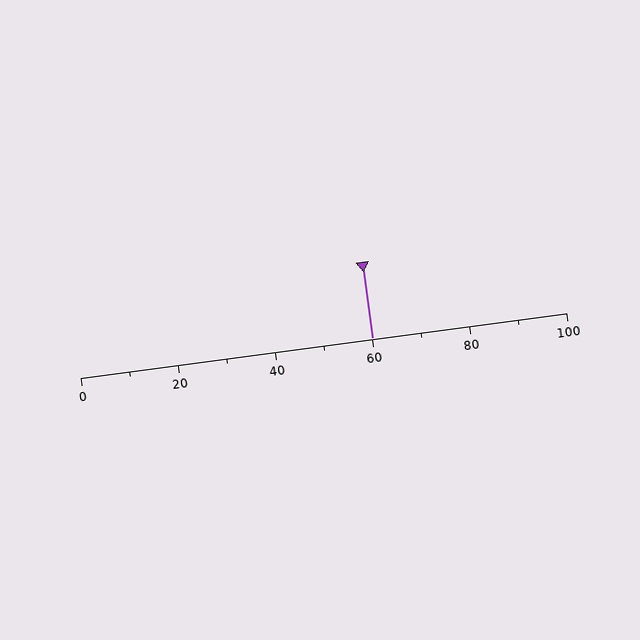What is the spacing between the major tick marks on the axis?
The major ticks are spaced 20 apart.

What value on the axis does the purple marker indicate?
The marker indicates approximately 60.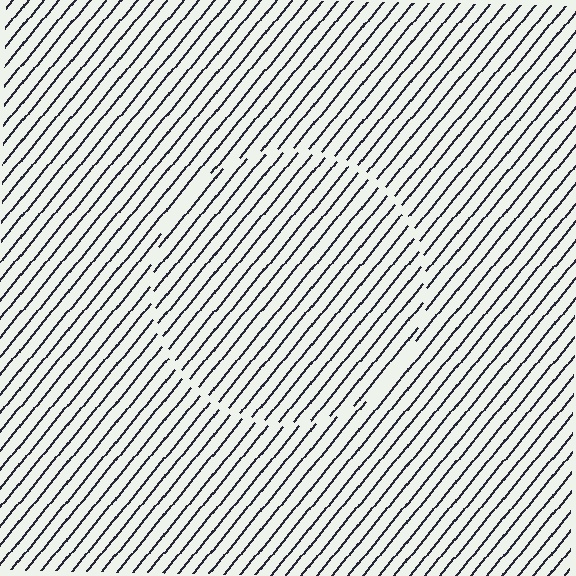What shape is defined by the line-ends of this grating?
An illusory circle. The interior of the shape contains the same grating, shifted by half a period — the contour is defined by the phase discontinuity where line-ends from the inner and outer gratings abut.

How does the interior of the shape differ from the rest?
The interior of the shape contains the same grating, shifted by half a period — the contour is defined by the phase discontinuity where line-ends from the inner and outer gratings abut.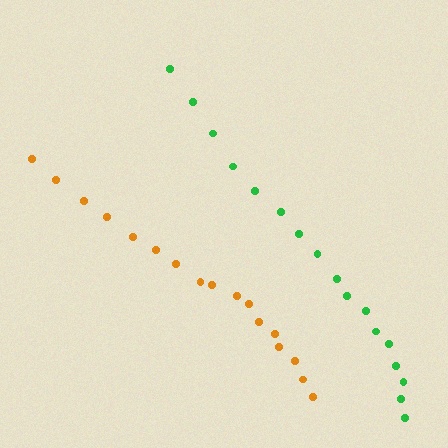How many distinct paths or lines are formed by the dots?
There are 2 distinct paths.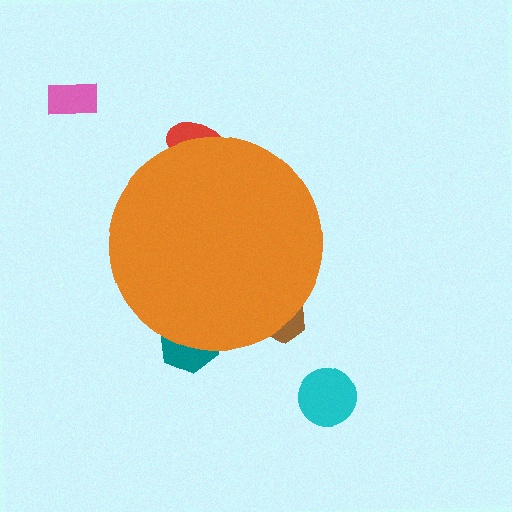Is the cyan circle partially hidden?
No, the cyan circle is fully visible.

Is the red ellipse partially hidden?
Yes, the red ellipse is partially hidden behind the orange circle.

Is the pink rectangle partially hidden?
No, the pink rectangle is fully visible.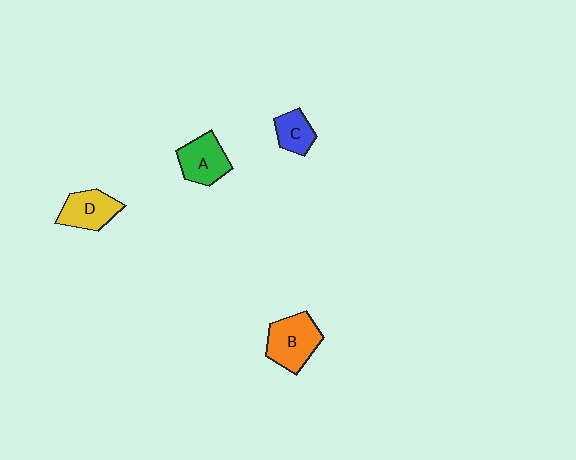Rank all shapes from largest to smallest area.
From largest to smallest: B (orange), A (green), D (yellow), C (blue).